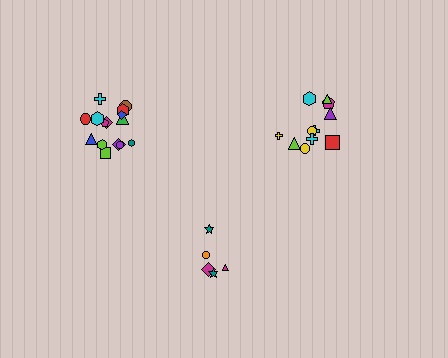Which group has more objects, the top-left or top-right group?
The top-left group.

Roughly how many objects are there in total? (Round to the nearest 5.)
Roughly 30 objects in total.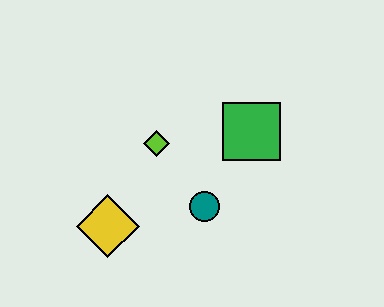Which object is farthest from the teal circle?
The yellow diamond is farthest from the teal circle.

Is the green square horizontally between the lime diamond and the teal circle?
No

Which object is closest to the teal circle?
The lime diamond is closest to the teal circle.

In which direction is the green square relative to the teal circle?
The green square is above the teal circle.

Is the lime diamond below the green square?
Yes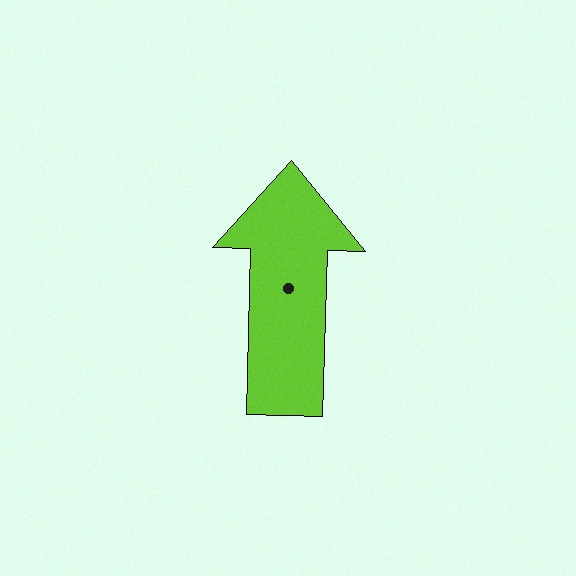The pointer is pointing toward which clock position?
Roughly 12 o'clock.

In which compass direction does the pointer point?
North.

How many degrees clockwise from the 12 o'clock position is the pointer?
Approximately 1 degrees.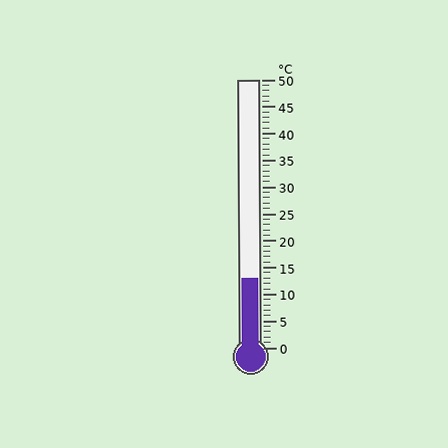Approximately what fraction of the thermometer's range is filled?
The thermometer is filled to approximately 25% of its range.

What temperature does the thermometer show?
The thermometer shows approximately 13°C.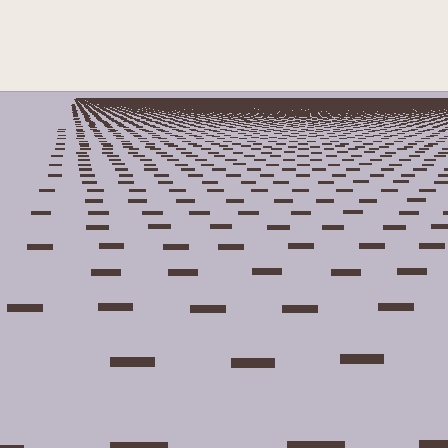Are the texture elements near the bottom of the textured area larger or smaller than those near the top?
Larger. Near the bottom, elements are closer to the viewer and appear at a bigger on-screen size.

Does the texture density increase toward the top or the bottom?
Density increases toward the top.